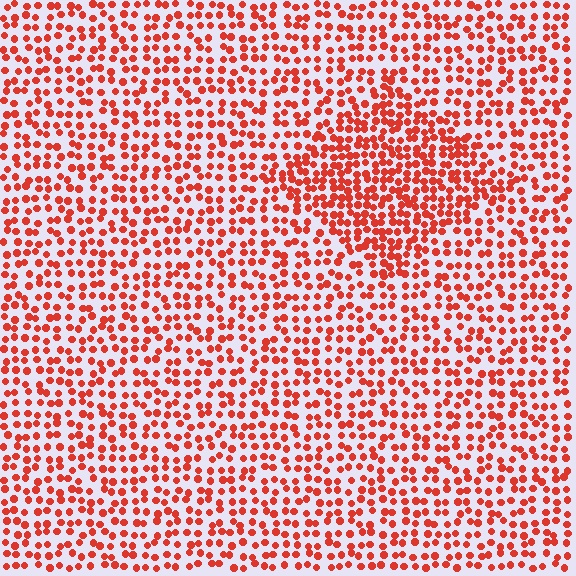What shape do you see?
I see a diamond.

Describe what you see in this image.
The image contains small red elements arranged at two different densities. A diamond-shaped region is visible where the elements are more densely packed than the surrounding area.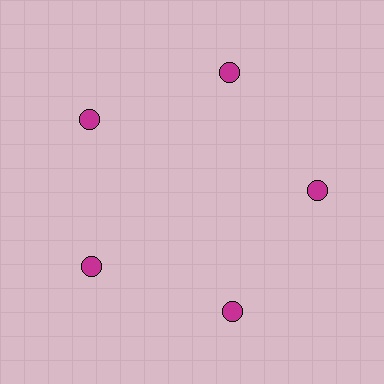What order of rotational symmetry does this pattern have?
This pattern has 5-fold rotational symmetry.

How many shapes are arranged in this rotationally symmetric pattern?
There are 5 shapes, arranged in 5 groups of 1.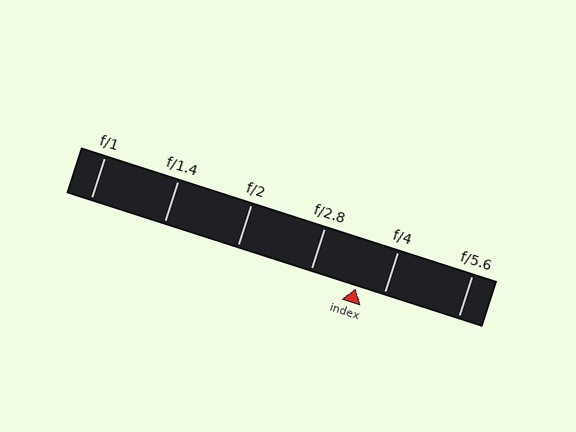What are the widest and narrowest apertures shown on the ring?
The widest aperture shown is f/1 and the narrowest is f/5.6.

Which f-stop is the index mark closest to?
The index mark is closest to f/4.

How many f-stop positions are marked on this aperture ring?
There are 6 f-stop positions marked.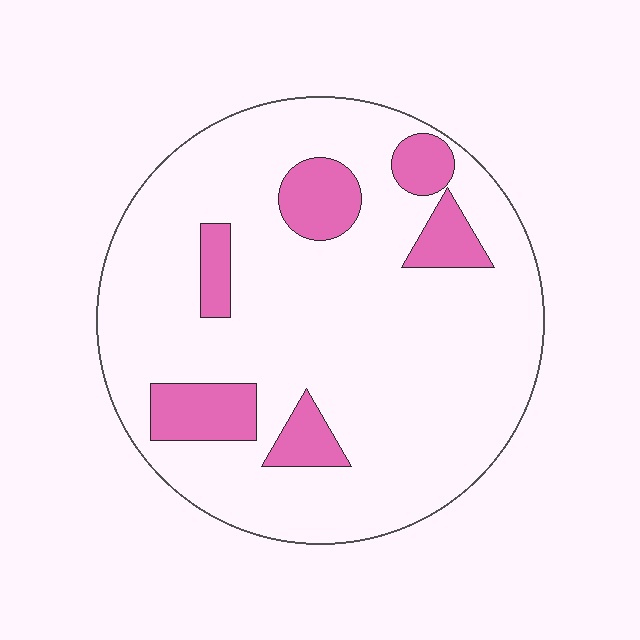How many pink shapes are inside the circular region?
6.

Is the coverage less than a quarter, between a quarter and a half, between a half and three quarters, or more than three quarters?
Less than a quarter.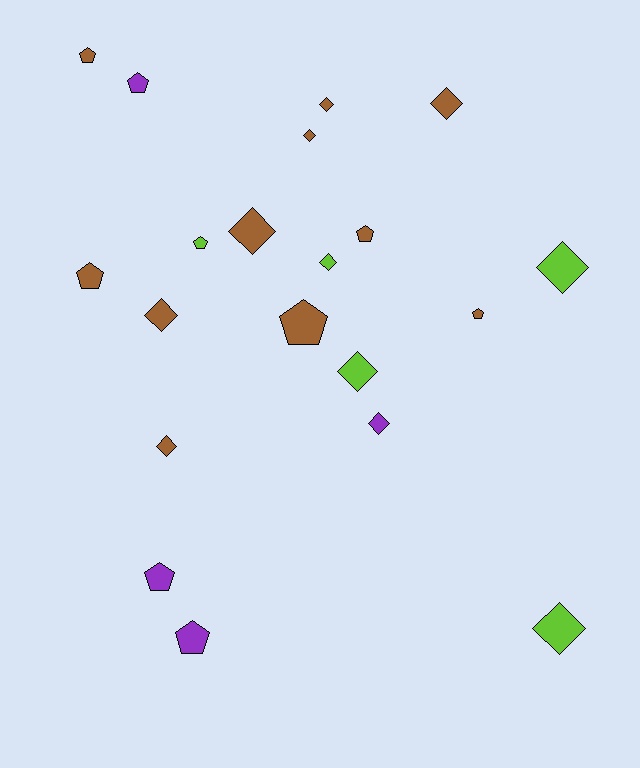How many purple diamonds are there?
There is 1 purple diamond.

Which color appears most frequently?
Brown, with 11 objects.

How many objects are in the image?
There are 20 objects.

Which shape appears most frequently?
Diamond, with 11 objects.